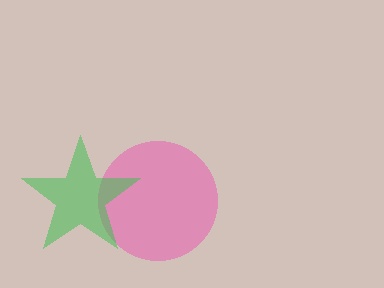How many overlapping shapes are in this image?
There are 2 overlapping shapes in the image.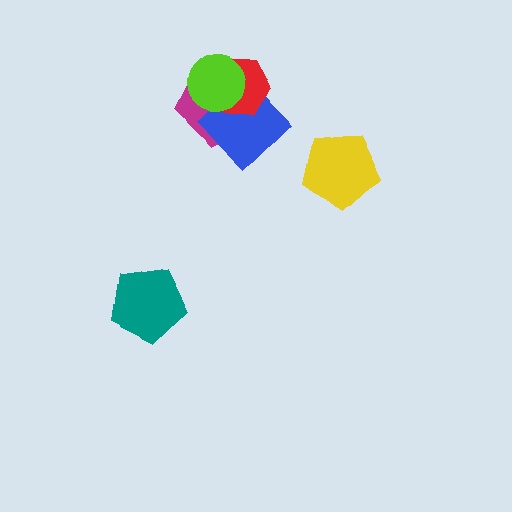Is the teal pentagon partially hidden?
No, no other shape covers it.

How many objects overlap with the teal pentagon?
0 objects overlap with the teal pentagon.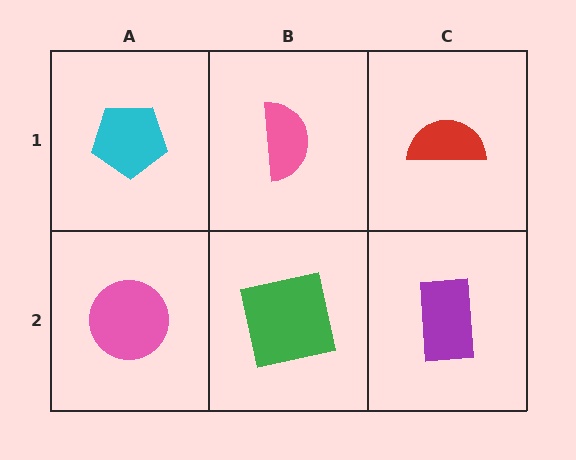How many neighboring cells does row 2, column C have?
2.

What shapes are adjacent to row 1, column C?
A purple rectangle (row 2, column C), a pink semicircle (row 1, column B).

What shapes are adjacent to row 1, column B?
A green square (row 2, column B), a cyan pentagon (row 1, column A), a red semicircle (row 1, column C).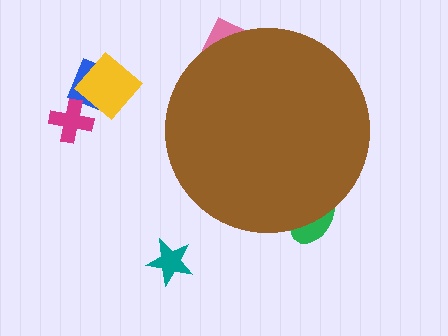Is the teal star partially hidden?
No, the teal star is fully visible.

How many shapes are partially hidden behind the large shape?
2 shapes are partially hidden.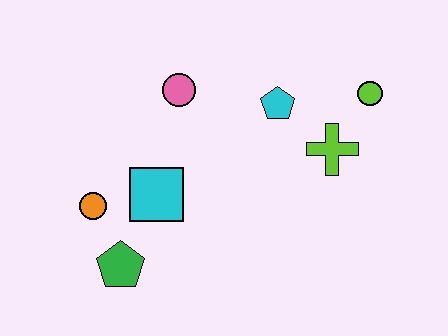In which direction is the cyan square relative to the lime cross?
The cyan square is to the left of the lime cross.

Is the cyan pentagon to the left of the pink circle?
No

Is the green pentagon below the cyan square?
Yes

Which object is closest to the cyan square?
The orange circle is closest to the cyan square.